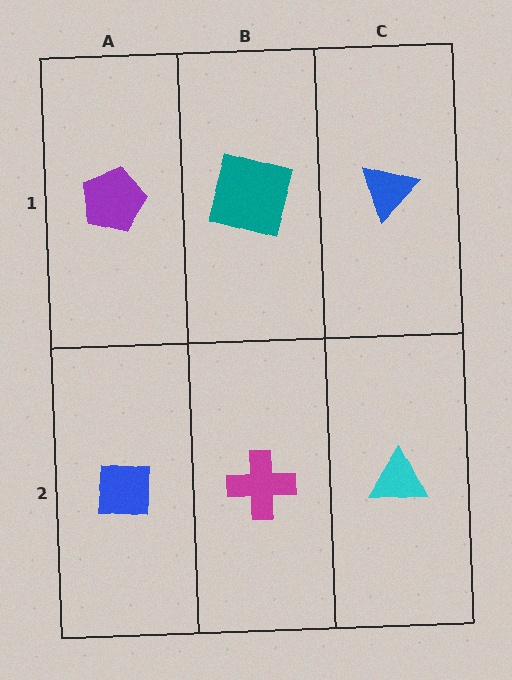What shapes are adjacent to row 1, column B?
A magenta cross (row 2, column B), a purple pentagon (row 1, column A), a blue triangle (row 1, column C).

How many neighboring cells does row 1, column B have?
3.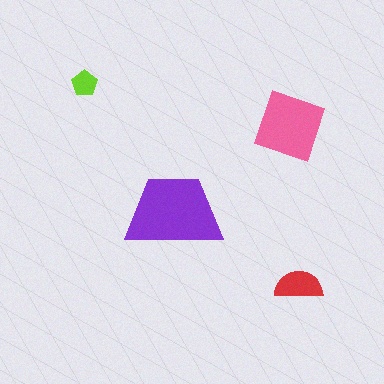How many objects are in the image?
There are 4 objects in the image.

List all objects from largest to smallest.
The purple trapezoid, the pink square, the red semicircle, the lime pentagon.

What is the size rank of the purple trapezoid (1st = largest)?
1st.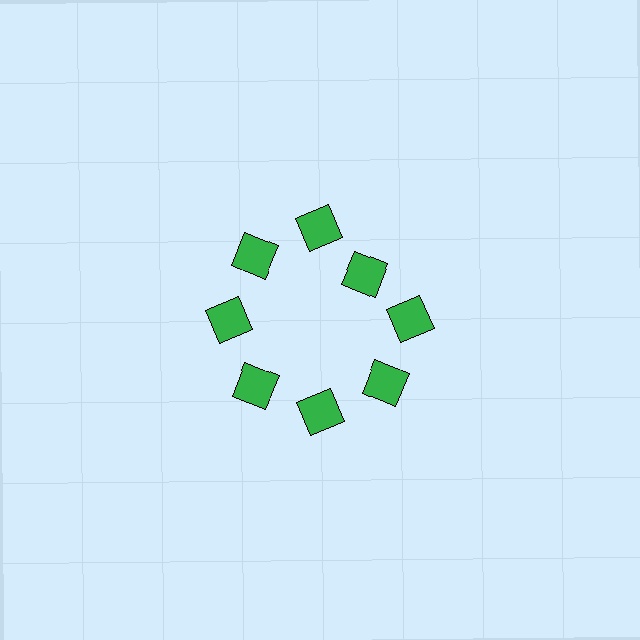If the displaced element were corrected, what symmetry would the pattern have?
It would have 8-fold rotational symmetry — the pattern would map onto itself every 45 degrees.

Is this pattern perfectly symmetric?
No. The 8 green squares are arranged in a ring, but one element near the 2 o'clock position is pulled inward toward the center, breaking the 8-fold rotational symmetry.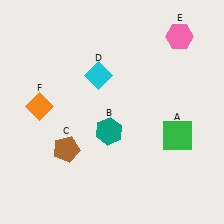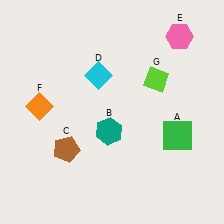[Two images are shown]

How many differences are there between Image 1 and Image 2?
There is 1 difference between the two images.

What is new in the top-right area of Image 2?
A lime diamond (G) was added in the top-right area of Image 2.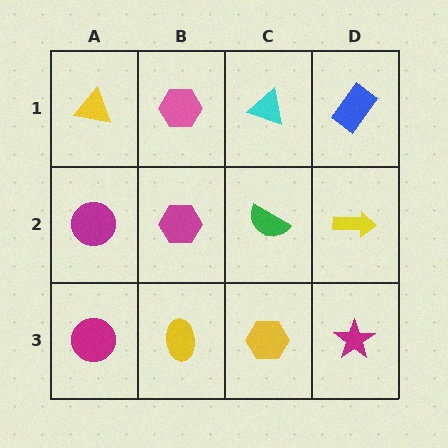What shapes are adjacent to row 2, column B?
A pink hexagon (row 1, column B), a yellow ellipse (row 3, column B), a magenta circle (row 2, column A), a green semicircle (row 2, column C).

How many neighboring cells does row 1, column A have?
2.